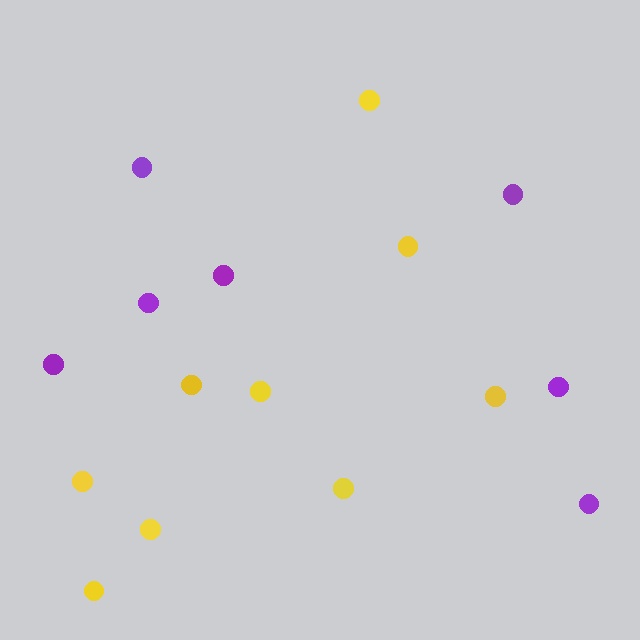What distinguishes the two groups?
There are 2 groups: one group of purple circles (7) and one group of yellow circles (9).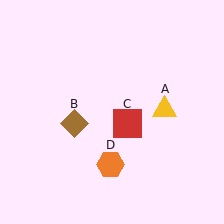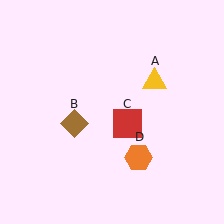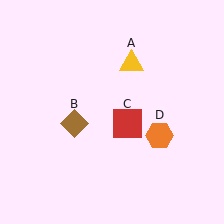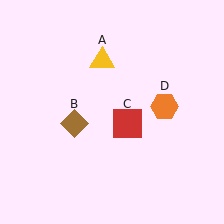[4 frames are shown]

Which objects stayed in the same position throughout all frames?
Brown diamond (object B) and red square (object C) remained stationary.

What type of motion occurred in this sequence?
The yellow triangle (object A), orange hexagon (object D) rotated counterclockwise around the center of the scene.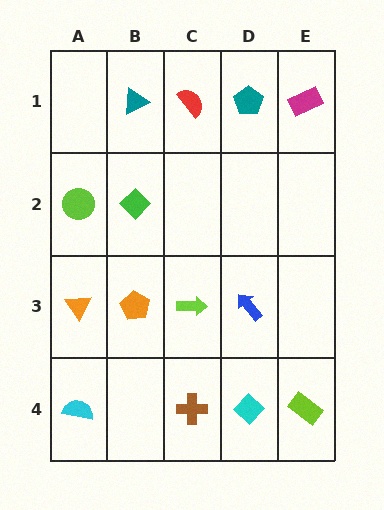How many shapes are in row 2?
2 shapes.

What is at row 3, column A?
An orange triangle.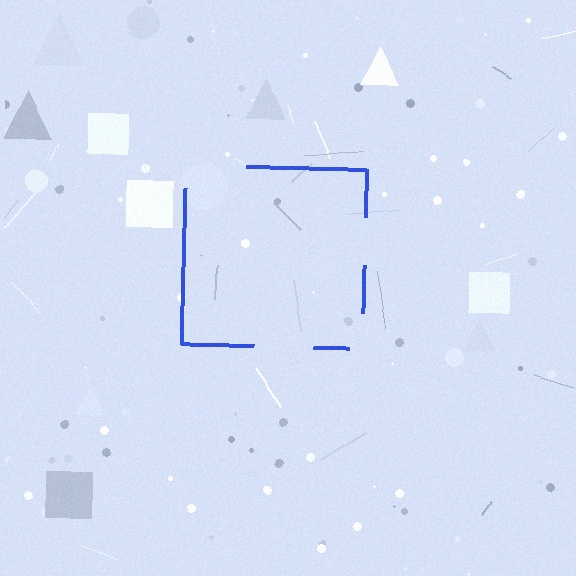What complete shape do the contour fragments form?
The contour fragments form a square.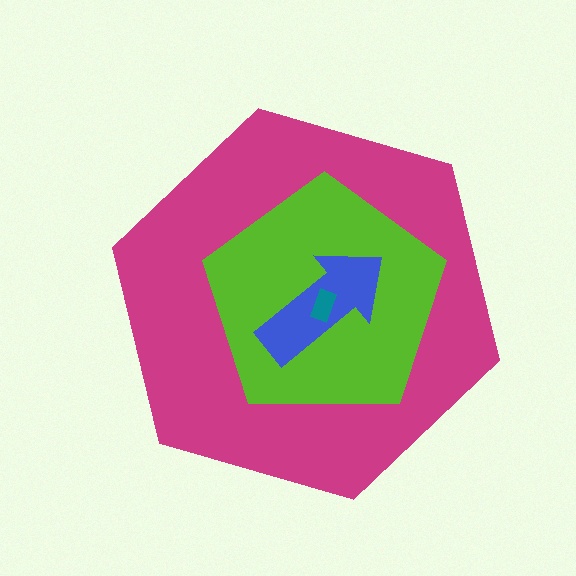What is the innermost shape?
The teal rectangle.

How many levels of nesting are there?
4.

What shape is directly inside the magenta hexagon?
The lime pentagon.